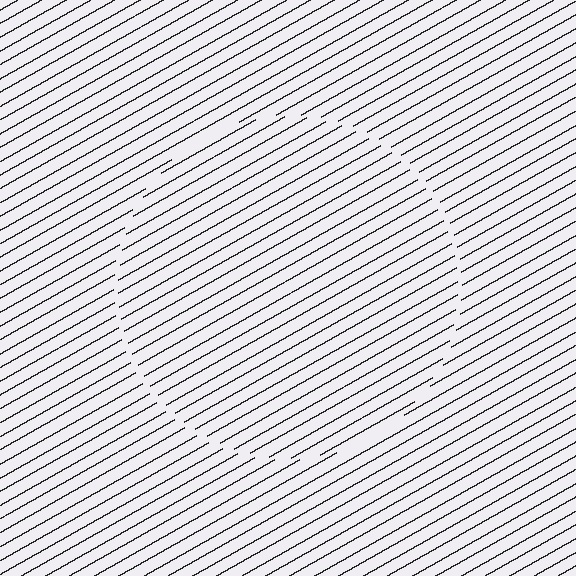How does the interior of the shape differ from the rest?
The interior of the shape contains the same grating, shifted by half a period — the contour is defined by the phase discontinuity where line-ends from the inner and outer gratings abut.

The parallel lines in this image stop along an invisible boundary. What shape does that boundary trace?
An illusory circle. The interior of the shape contains the same grating, shifted by half a period — the contour is defined by the phase discontinuity where line-ends from the inner and outer gratings abut.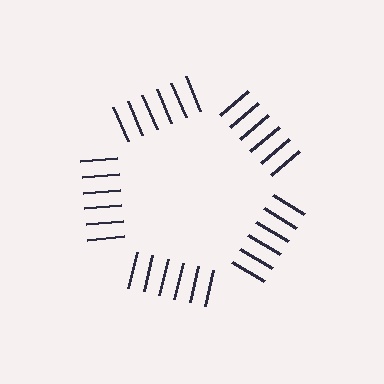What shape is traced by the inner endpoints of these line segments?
An illusory pentagon — the line segments terminate on its edges but no continuous stroke is drawn.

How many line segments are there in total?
30 — 6 along each of the 5 edges.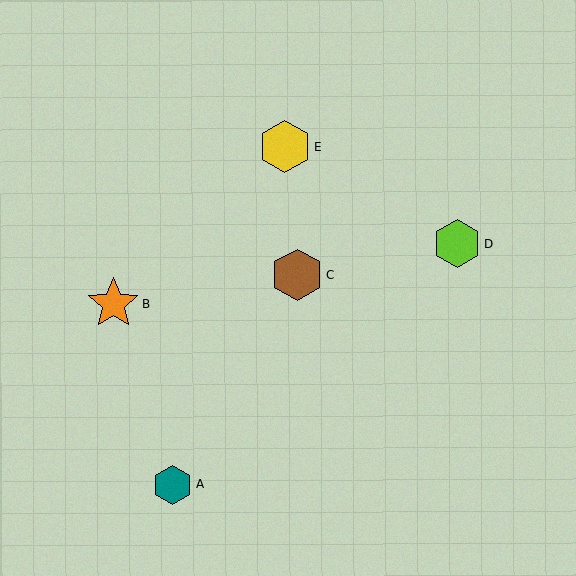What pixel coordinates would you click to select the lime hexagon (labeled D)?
Click at (457, 244) to select the lime hexagon D.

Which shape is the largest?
The orange star (labeled B) is the largest.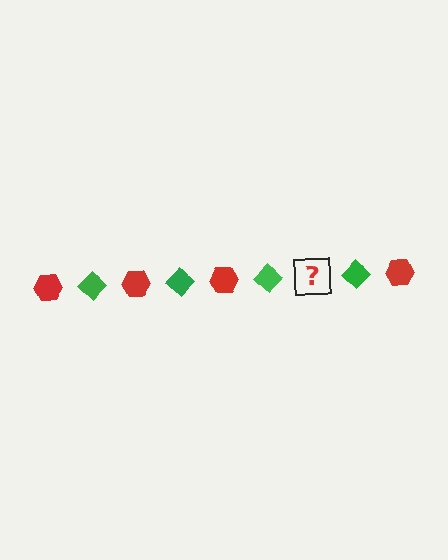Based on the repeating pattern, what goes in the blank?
The blank should be a red hexagon.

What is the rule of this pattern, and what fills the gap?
The rule is that the pattern alternates between red hexagon and green diamond. The gap should be filled with a red hexagon.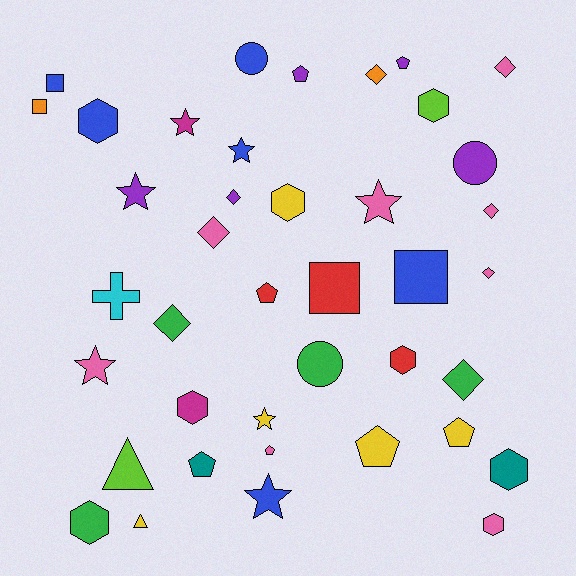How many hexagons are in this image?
There are 8 hexagons.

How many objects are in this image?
There are 40 objects.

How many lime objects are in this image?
There are 2 lime objects.